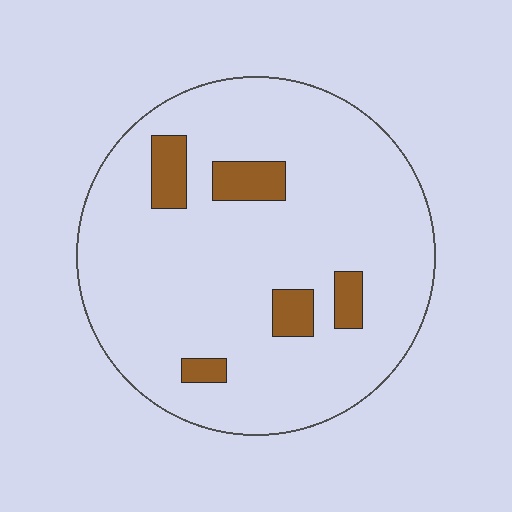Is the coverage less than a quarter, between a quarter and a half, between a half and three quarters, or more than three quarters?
Less than a quarter.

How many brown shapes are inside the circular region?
5.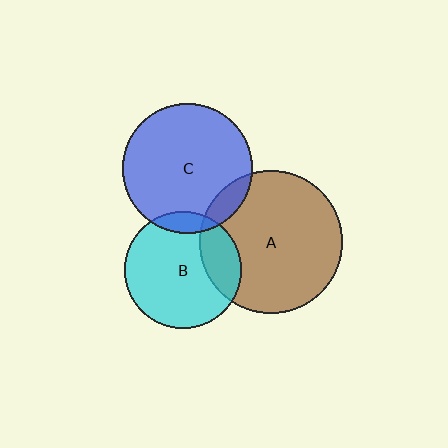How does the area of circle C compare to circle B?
Approximately 1.2 times.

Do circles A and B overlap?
Yes.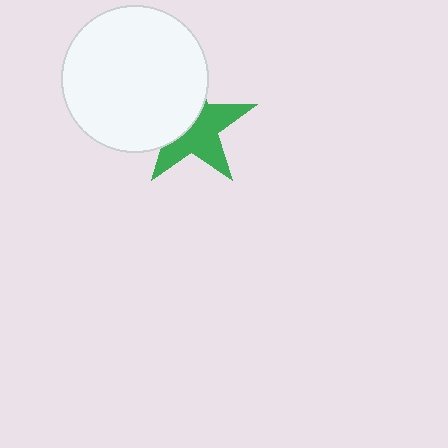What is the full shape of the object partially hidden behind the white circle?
The partially hidden object is a green star.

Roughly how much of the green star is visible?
About half of it is visible (roughly 56%).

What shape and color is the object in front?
The object in front is a white circle.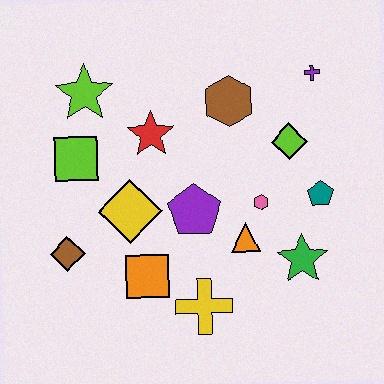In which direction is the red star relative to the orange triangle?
The red star is above the orange triangle.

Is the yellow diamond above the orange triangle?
Yes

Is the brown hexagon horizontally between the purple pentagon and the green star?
Yes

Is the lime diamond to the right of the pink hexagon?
Yes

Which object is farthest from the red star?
The green star is farthest from the red star.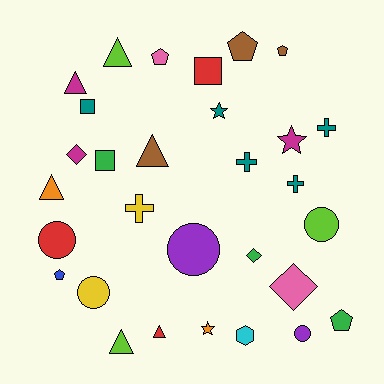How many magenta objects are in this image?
There are 3 magenta objects.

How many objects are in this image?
There are 30 objects.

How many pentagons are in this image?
There are 5 pentagons.